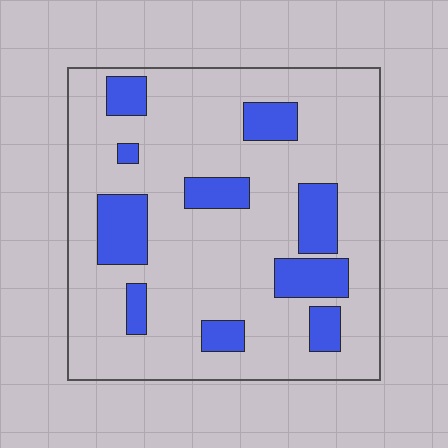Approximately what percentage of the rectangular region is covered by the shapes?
Approximately 20%.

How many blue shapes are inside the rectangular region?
10.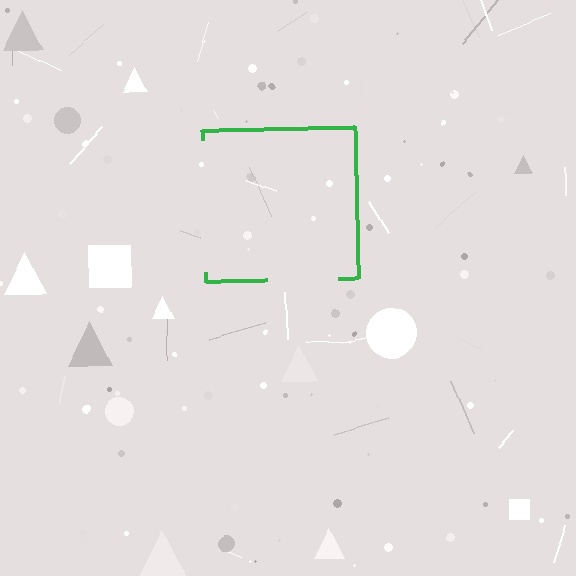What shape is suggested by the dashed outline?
The dashed outline suggests a square.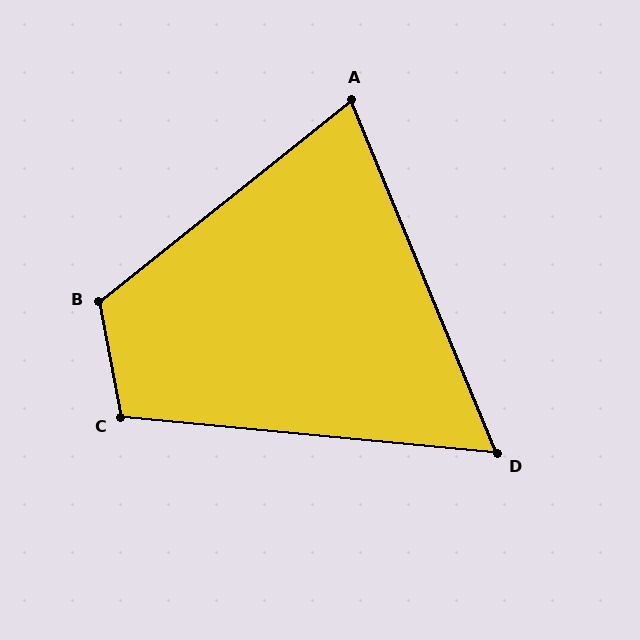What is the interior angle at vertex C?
Approximately 106 degrees (obtuse).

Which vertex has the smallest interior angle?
D, at approximately 62 degrees.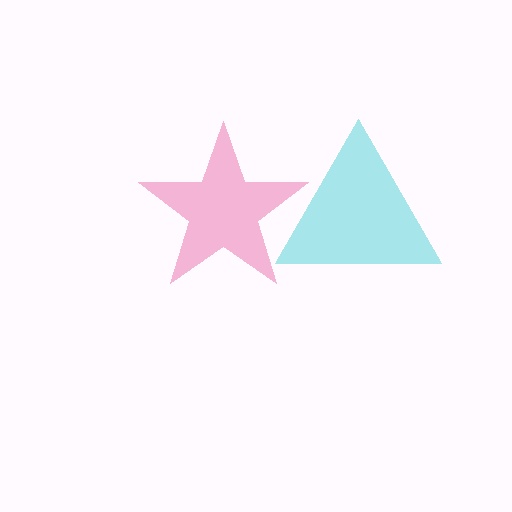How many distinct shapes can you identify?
There are 2 distinct shapes: a pink star, a cyan triangle.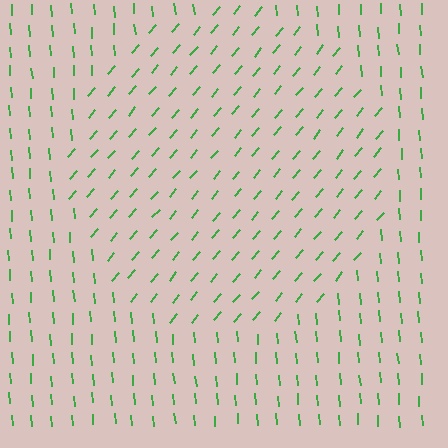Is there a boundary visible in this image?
Yes, there is a texture boundary formed by a change in line orientation.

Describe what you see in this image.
The image is filled with small green line segments. A circle region in the image has lines oriented differently from the surrounding lines, creating a visible texture boundary.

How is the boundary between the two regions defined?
The boundary is defined purely by a change in line orientation (approximately 45 degrees difference). All lines are the same color and thickness.